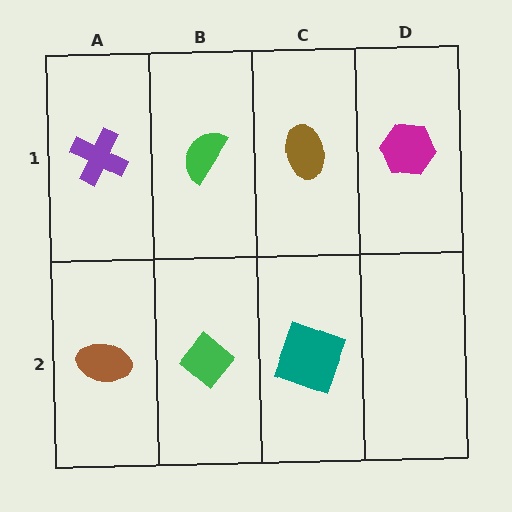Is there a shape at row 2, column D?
No, that cell is empty.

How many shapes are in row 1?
4 shapes.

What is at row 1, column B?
A green semicircle.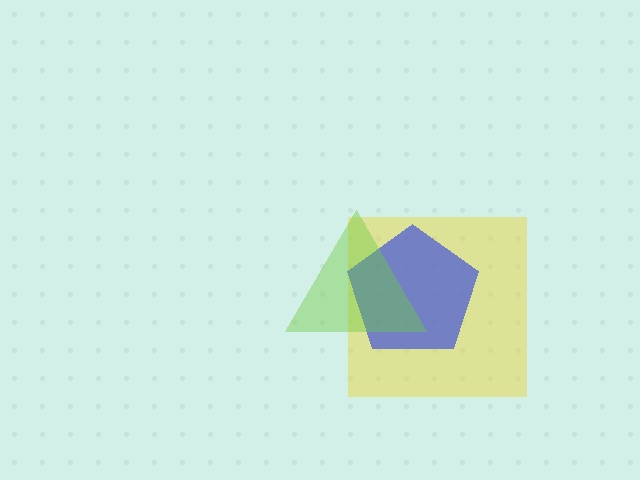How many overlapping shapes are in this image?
There are 3 overlapping shapes in the image.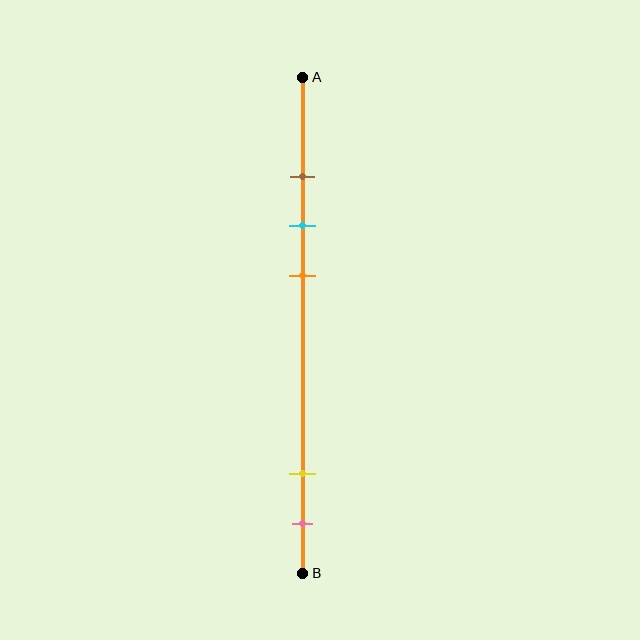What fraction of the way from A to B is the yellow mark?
The yellow mark is approximately 80% (0.8) of the way from A to B.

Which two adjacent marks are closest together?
The brown and cyan marks are the closest adjacent pair.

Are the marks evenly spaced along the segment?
No, the marks are not evenly spaced.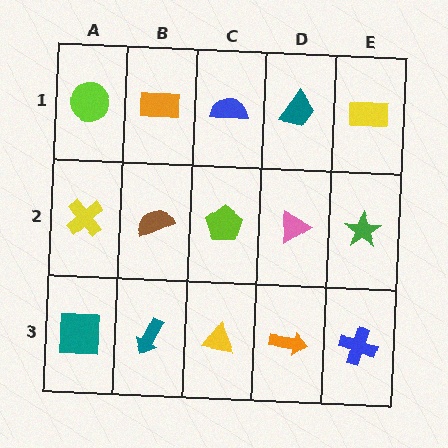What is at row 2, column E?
A green star.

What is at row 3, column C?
A yellow triangle.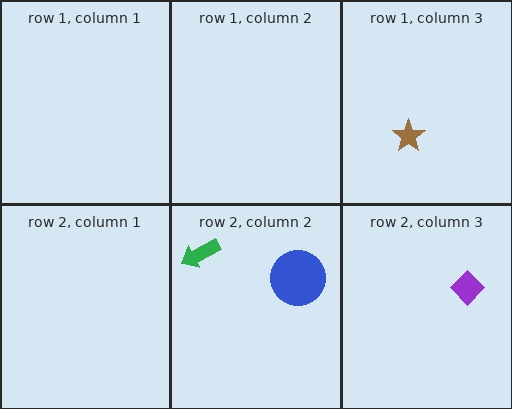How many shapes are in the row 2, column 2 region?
2.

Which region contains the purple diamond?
The row 2, column 3 region.